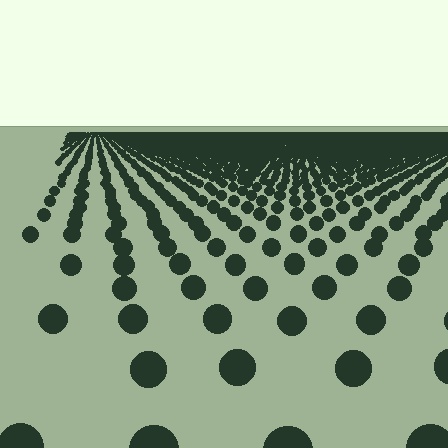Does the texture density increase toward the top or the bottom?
Density increases toward the top.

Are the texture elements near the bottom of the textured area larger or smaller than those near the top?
Larger. Near the bottom, elements are closer to the viewer and appear at a bigger on-screen size.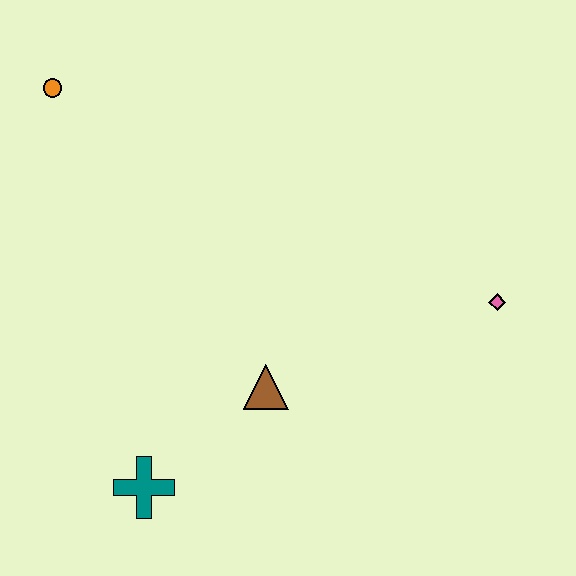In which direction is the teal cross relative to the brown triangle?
The teal cross is to the left of the brown triangle.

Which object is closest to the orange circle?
The brown triangle is closest to the orange circle.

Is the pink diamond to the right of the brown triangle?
Yes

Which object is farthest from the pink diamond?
The orange circle is farthest from the pink diamond.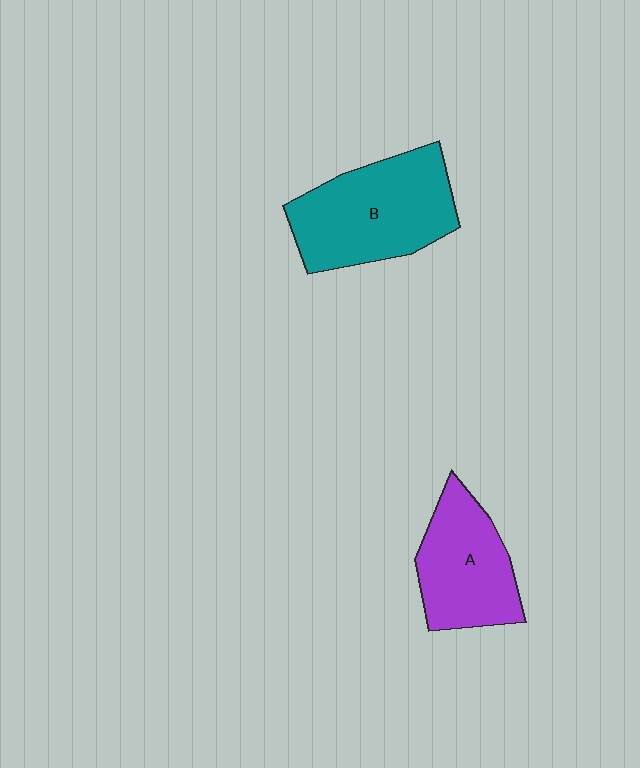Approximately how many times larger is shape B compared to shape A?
Approximately 1.3 times.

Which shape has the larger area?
Shape B (teal).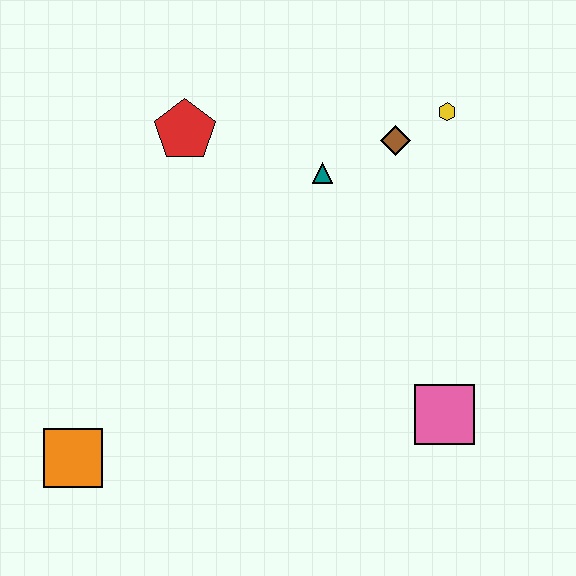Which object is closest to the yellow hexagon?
The brown diamond is closest to the yellow hexagon.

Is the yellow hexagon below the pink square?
No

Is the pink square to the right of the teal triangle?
Yes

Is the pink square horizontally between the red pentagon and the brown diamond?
No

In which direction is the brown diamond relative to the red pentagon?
The brown diamond is to the right of the red pentagon.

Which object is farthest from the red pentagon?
The pink square is farthest from the red pentagon.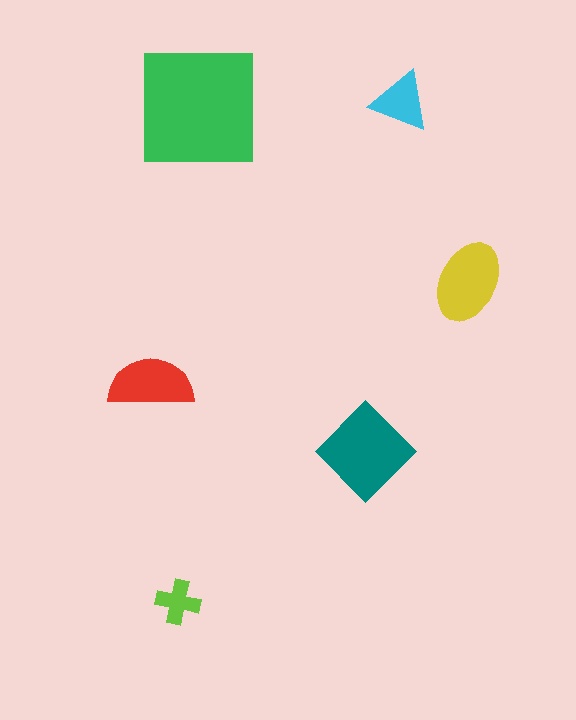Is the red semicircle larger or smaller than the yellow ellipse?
Smaller.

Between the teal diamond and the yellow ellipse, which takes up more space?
The teal diamond.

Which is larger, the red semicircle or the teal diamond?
The teal diamond.